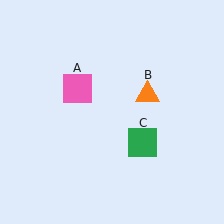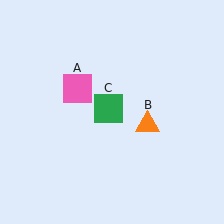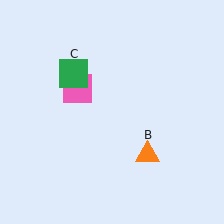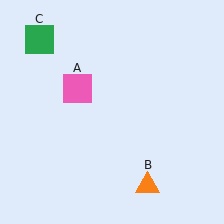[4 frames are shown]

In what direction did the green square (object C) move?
The green square (object C) moved up and to the left.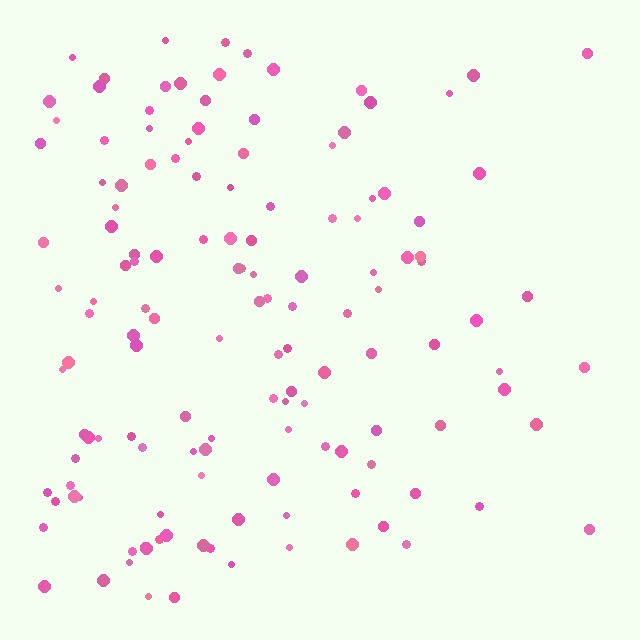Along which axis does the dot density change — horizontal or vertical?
Horizontal.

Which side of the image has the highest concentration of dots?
The left.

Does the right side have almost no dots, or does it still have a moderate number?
Still a moderate number, just noticeably fewer than the left.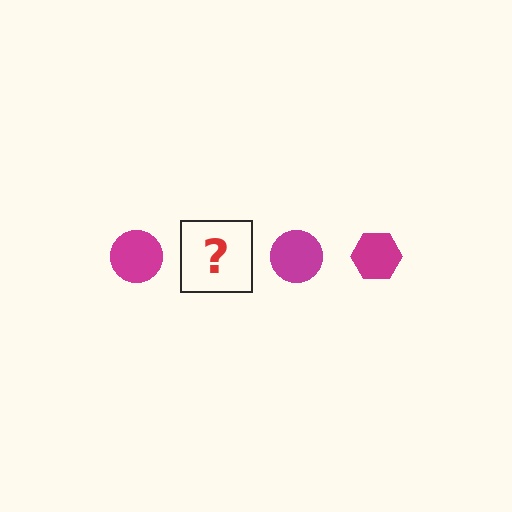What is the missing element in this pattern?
The missing element is a magenta hexagon.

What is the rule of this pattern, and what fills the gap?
The rule is that the pattern cycles through circle, hexagon shapes in magenta. The gap should be filled with a magenta hexagon.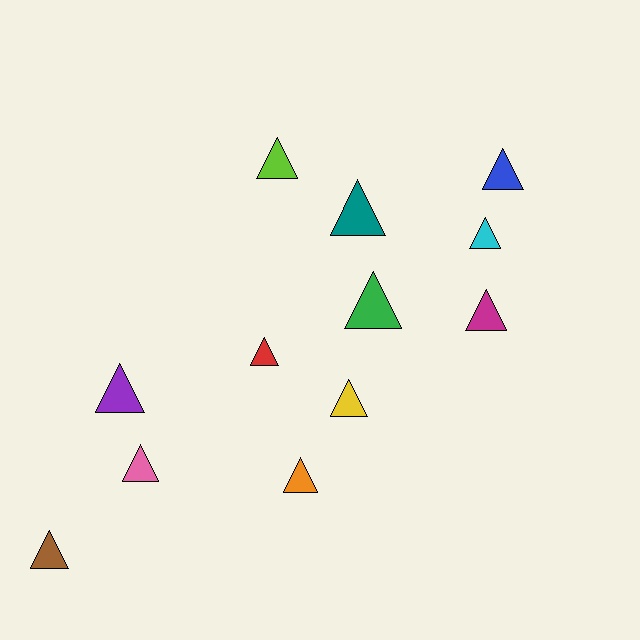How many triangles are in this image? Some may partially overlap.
There are 12 triangles.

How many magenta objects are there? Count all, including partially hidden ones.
There is 1 magenta object.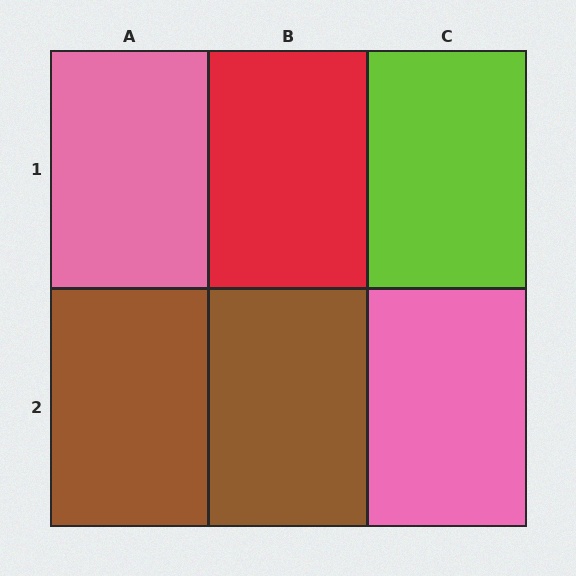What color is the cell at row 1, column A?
Pink.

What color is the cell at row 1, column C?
Lime.